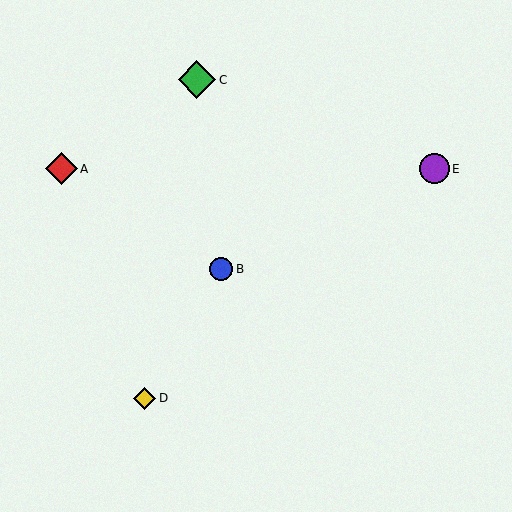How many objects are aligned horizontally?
2 objects (A, E) are aligned horizontally.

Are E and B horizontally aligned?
No, E is at y≈169 and B is at y≈269.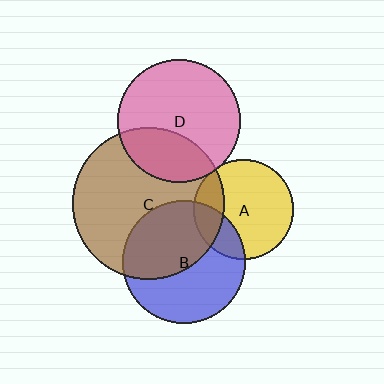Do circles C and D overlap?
Yes.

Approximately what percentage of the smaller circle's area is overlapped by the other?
Approximately 30%.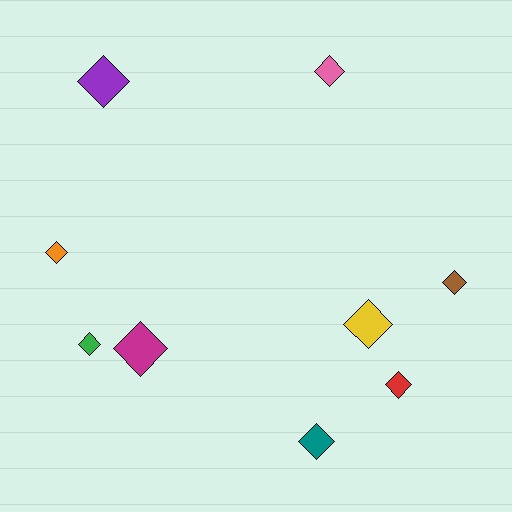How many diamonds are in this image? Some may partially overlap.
There are 9 diamonds.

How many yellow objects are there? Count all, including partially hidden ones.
There is 1 yellow object.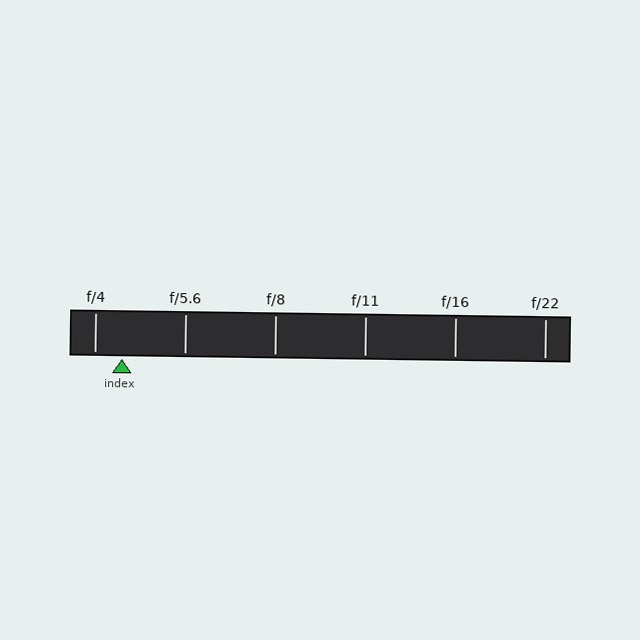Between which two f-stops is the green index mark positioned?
The index mark is between f/4 and f/5.6.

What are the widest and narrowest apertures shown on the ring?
The widest aperture shown is f/4 and the narrowest is f/22.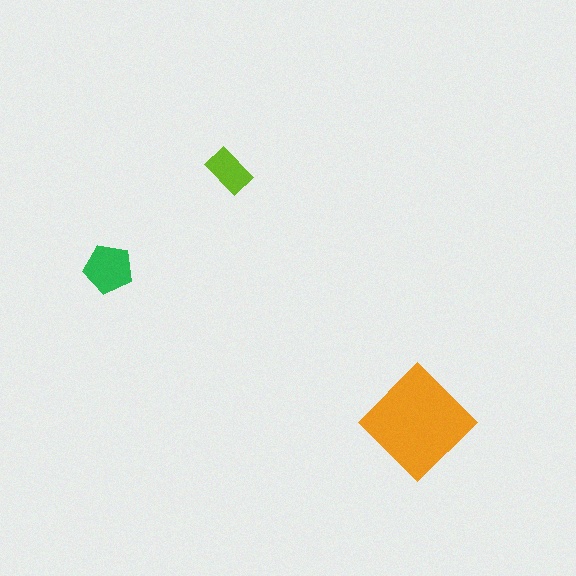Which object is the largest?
The orange diamond.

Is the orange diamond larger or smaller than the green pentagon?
Larger.